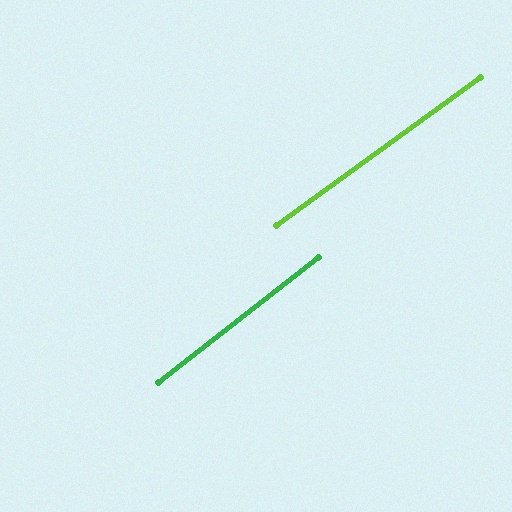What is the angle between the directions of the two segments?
Approximately 2 degrees.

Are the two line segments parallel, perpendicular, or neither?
Parallel — their directions differ by only 2.0°.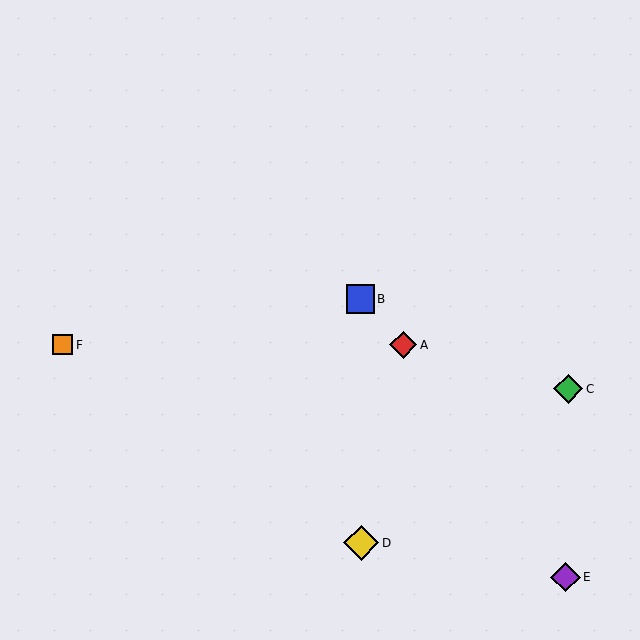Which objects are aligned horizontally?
Objects A, F are aligned horizontally.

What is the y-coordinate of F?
Object F is at y≈345.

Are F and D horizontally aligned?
No, F is at y≈345 and D is at y≈543.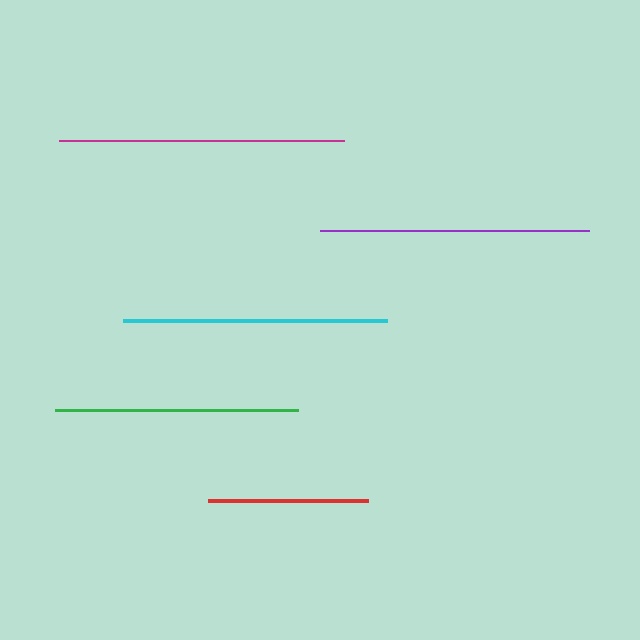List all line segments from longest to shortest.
From longest to shortest: magenta, purple, cyan, green, red.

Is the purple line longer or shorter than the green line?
The purple line is longer than the green line.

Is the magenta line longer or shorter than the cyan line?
The magenta line is longer than the cyan line.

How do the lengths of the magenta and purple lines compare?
The magenta and purple lines are approximately the same length.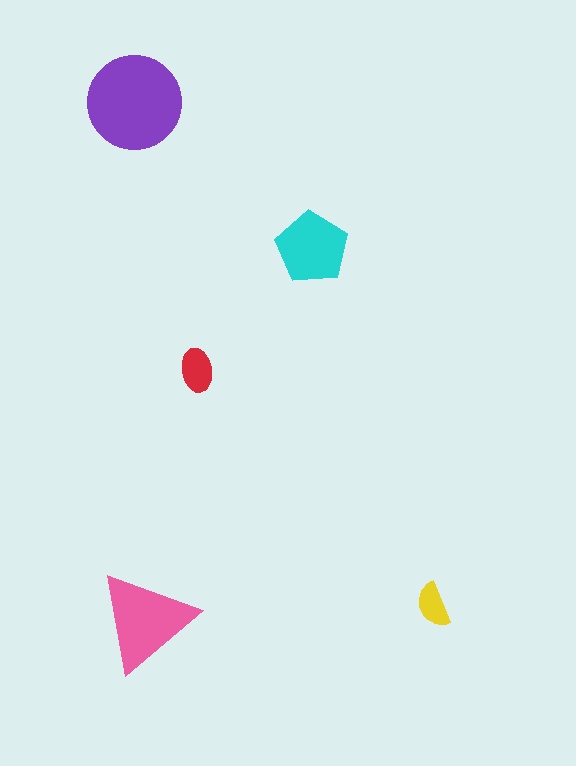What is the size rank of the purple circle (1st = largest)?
1st.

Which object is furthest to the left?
The purple circle is leftmost.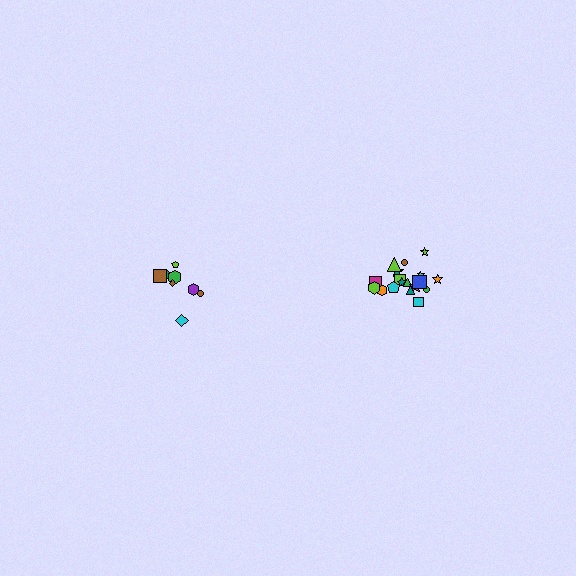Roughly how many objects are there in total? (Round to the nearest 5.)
Roughly 25 objects in total.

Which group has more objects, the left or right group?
The right group.